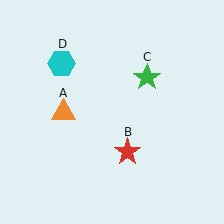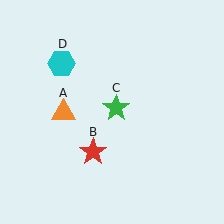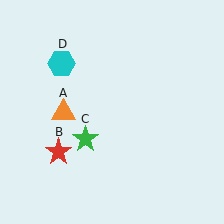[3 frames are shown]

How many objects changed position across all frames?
2 objects changed position: red star (object B), green star (object C).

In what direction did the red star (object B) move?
The red star (object B) moved left.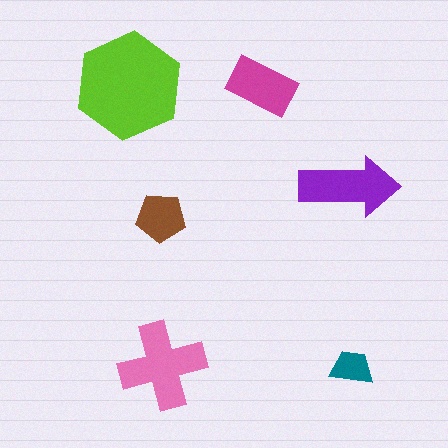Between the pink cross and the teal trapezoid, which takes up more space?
The pink cross.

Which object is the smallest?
The teal trapezoid.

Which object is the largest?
The lime hexagon.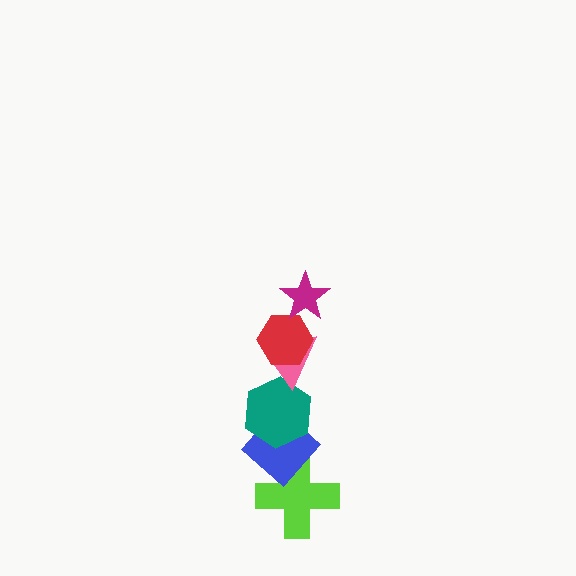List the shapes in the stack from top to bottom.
From top to bottom: the magenta star, the red hexagon, the pink triangle, the teal hexagon, the blue diamond, the lime cross.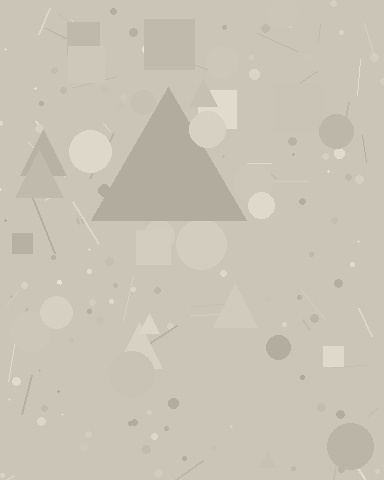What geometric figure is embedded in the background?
A triangle is embedded in the background.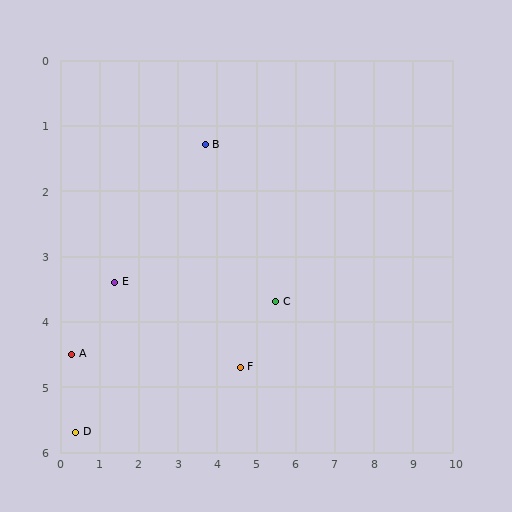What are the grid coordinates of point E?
Point E is at approximately (1.4, 3.4).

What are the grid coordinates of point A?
Point A is at approximately (0.3, 4.5).